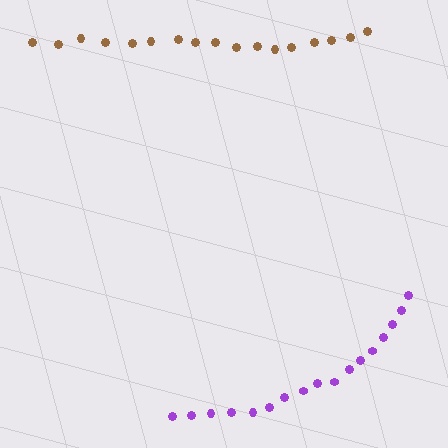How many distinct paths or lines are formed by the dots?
There are 2 distinct paths.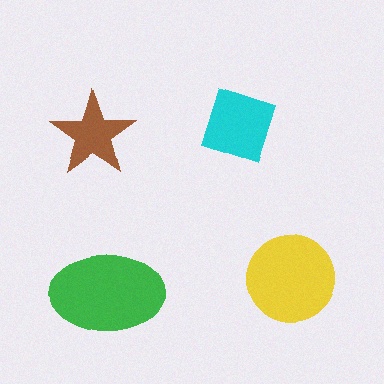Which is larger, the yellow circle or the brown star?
The yellow circle.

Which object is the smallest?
The brown star.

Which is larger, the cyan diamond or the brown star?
The cyan diamond.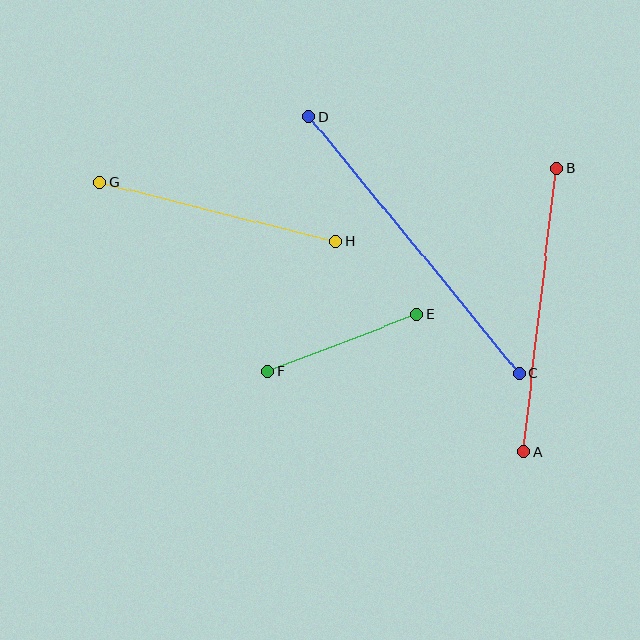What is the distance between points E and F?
The distance is approximately 159 pixels.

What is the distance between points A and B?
The distance is approximately 286 pixels.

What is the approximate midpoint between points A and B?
The midpoint is at approximately (540, 310) pixels.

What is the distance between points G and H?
The distance is approximately 244 pixels.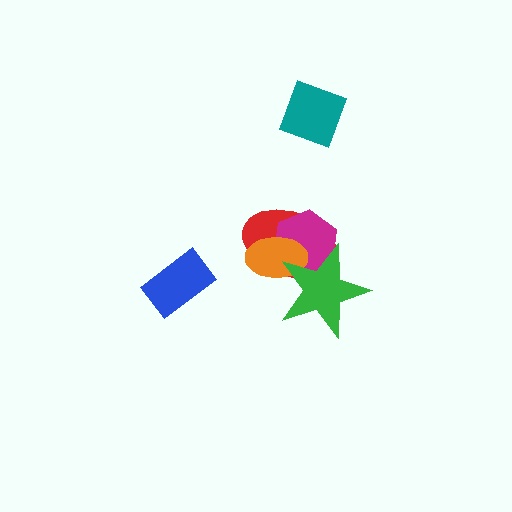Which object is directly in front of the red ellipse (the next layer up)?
The magenta hexagon is directly in front of the red ellipse.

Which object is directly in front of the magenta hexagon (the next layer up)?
The orange ellipse is directly in front of the magenta hexagon.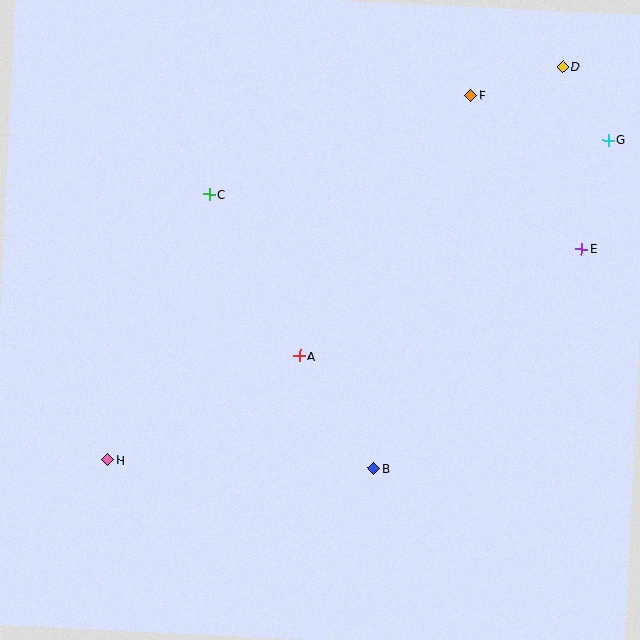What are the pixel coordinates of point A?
Point A is at (299, 356).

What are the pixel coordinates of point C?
Point C is at (209, 194).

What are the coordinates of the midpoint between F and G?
The midpoint between F and G is at (540, 118).